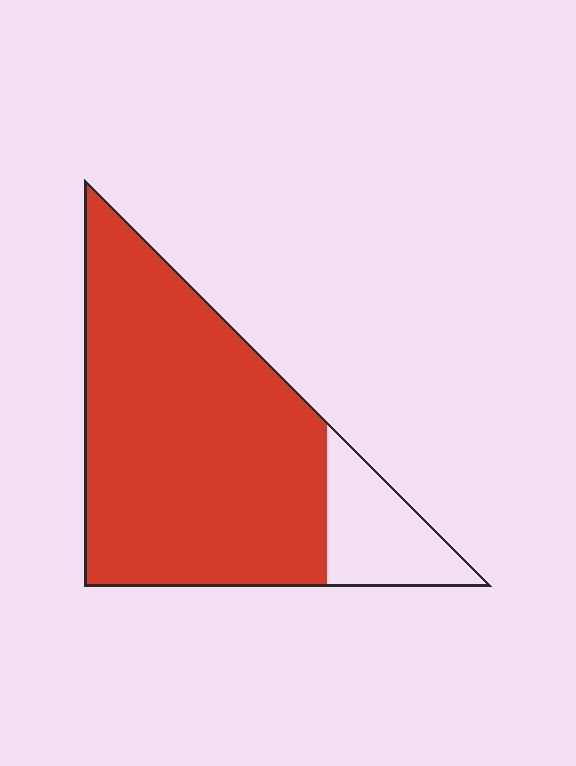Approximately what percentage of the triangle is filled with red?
Approximately 85%.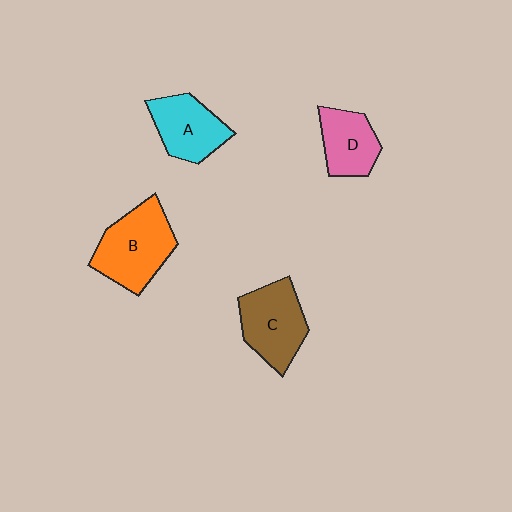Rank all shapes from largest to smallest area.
From largest to smallest: B (orange), C (brown), A (cyan), D (pink).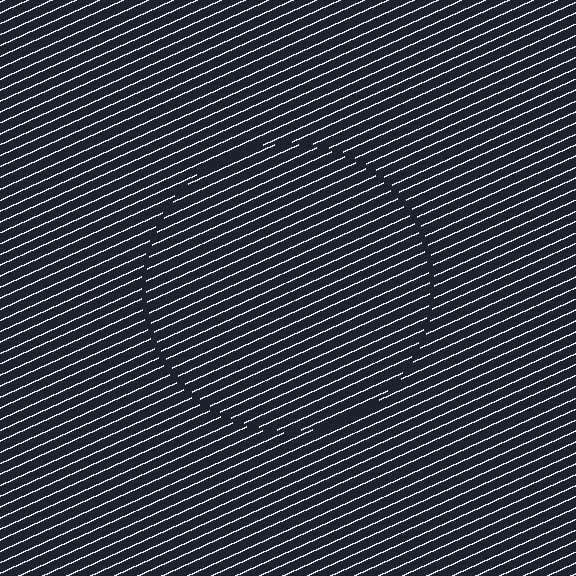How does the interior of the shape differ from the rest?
The interior of the shape contains the same grating, shifted by half a period — the contour is defined by the phase discontinuity where line-ends from the inner and outer gratings abut.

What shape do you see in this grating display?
An illusory circle. The interior of the shape contains the same grating, shifted by half a period — the contour is defined by the phase discontinuity where line-ends from the inner and outer gratings abut.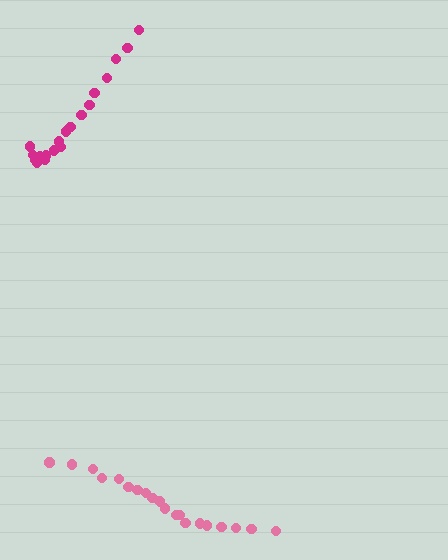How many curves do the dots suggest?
There are 2 distinct paths.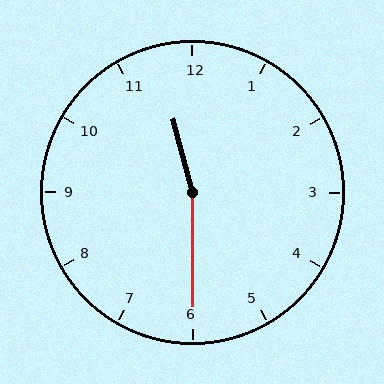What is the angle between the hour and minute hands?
Approximately 165 degrees.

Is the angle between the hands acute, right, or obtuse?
It is obtuse.